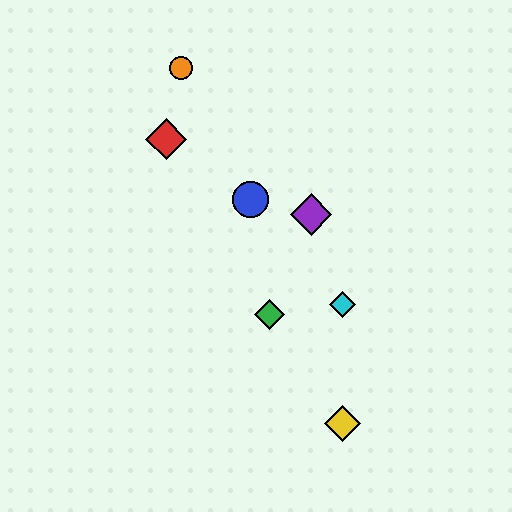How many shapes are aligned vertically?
2 shapes (the yellow diamond, the cyan diamond) are aligned vertically.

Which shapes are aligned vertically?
The yellow diamond, the cyan diamond are aligned vertically.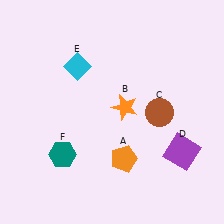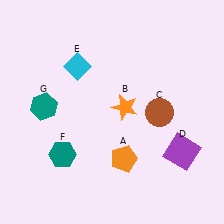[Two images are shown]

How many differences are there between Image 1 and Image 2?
There is 1 difference between the two images.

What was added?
A teal hexagon (G) was added in Image 2.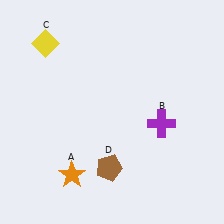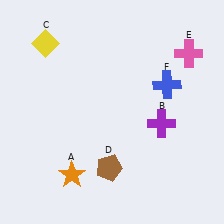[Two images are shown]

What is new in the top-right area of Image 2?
A blue cross (F) was added in the top-right area of Image 2.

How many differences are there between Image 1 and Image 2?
There are 2 differences between the two images.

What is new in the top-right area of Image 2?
A pink cross (E) was added in the top-right area of Image 2.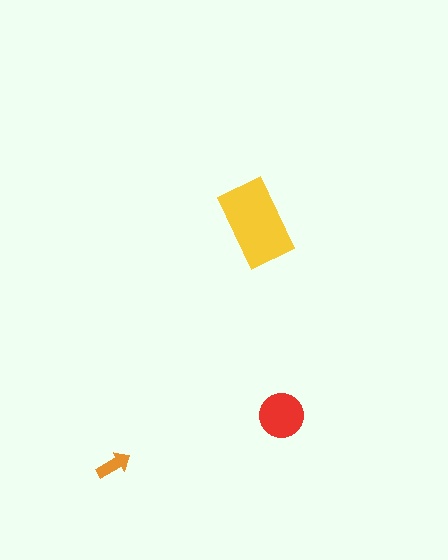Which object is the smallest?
The orange arrow.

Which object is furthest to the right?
The red circle is rightmost.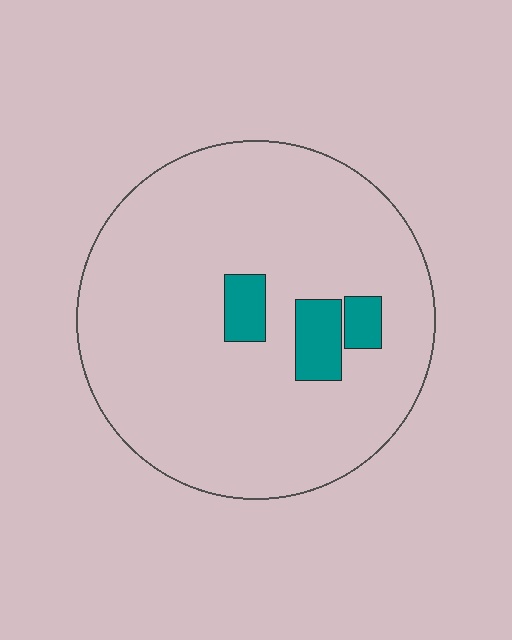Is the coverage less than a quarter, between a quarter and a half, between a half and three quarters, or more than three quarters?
Less than a quarter.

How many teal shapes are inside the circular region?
3.